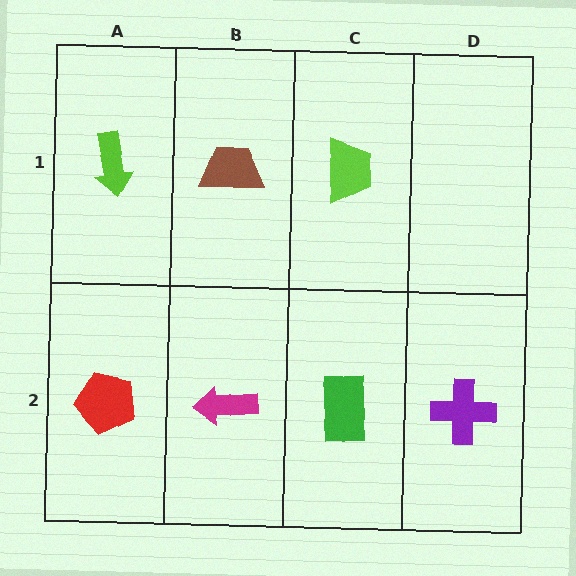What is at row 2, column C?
A green rectangle.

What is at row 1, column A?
A lime arrow.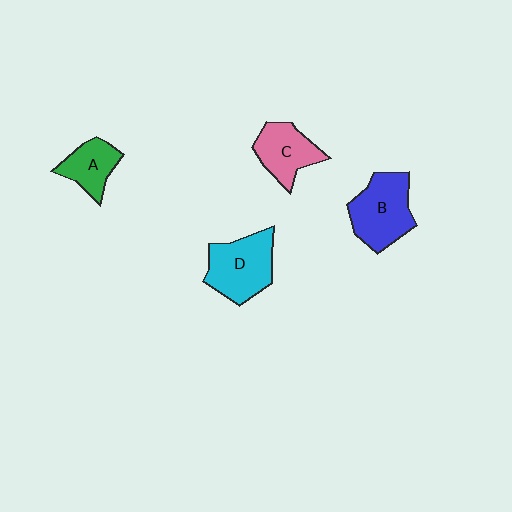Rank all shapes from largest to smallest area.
From largest to smallest: B (blue), D (cyan), C (pink), A (green).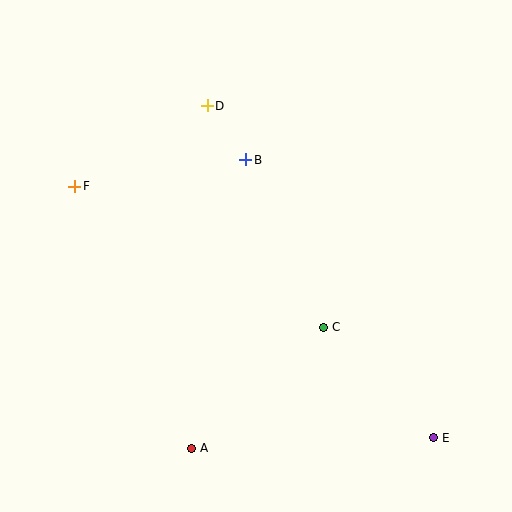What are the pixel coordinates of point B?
Point B is at (246, 160).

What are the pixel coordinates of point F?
Point F is at (75, 186).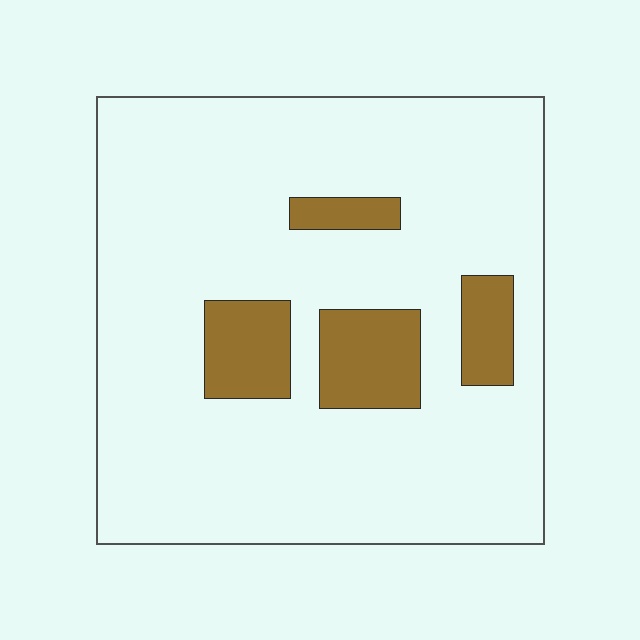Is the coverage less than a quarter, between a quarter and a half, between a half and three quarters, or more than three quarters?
Less than a quarter.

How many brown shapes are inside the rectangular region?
4.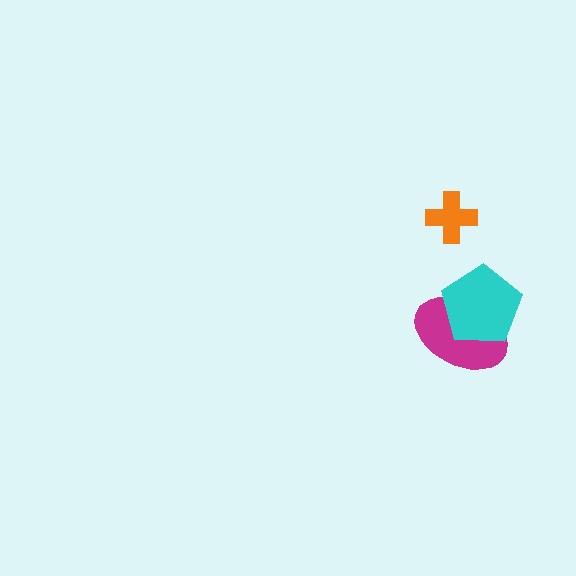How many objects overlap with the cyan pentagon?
1 object overlaps with the cyan pentagon.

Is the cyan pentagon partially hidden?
No, no other shape covers it.